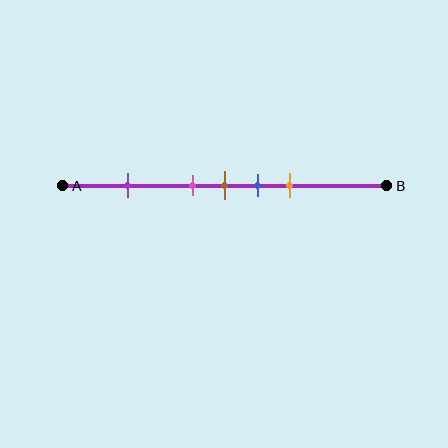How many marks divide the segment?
There are 5 marks dividing the segment.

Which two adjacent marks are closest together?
The pink and brown marks are the closest adjacent pair.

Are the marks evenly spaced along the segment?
No, the marks are not evenly spaced.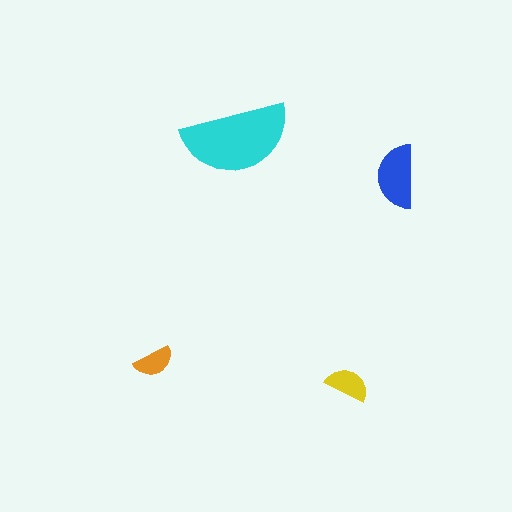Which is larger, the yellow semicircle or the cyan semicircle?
The cyan one.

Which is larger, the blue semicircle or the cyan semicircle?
The cyan one.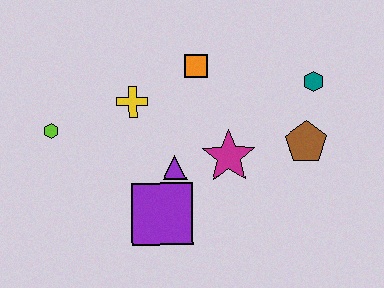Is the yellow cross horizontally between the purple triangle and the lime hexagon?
Yes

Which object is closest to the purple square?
The purple triangle is closest to the purple square.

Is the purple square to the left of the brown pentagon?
Yes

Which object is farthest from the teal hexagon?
The lime hexagon is farthest from the teal hexagon.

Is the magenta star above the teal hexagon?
No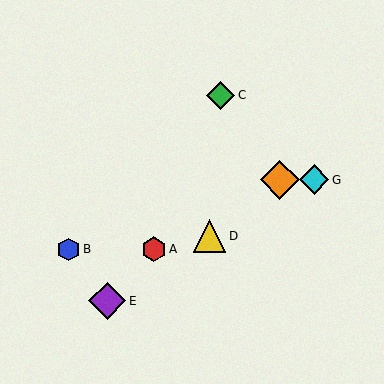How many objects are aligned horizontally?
2 objects (F, G) are aligned horizontally.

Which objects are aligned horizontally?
Objects F, G are aligned horizontally.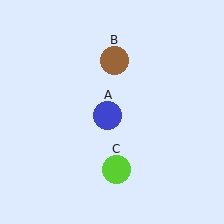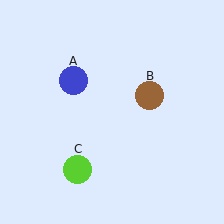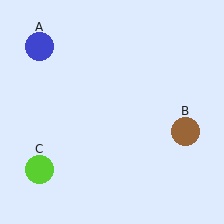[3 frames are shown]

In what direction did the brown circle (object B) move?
The brown circle (object B) moved down and to the right.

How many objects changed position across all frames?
3 objects changed position: blue circle (object A), brown circle (object B), lime circle (object C).